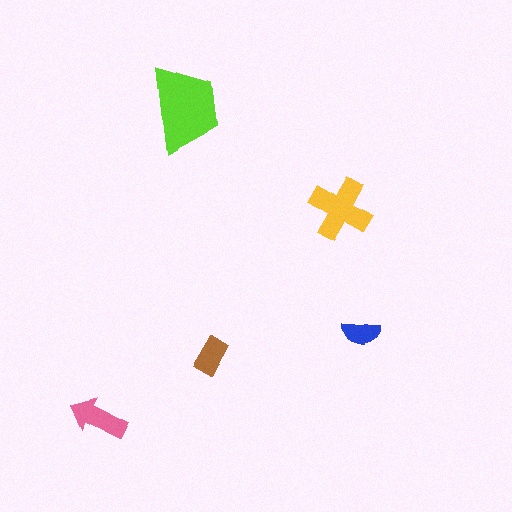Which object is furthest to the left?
The pink arrow is leftmost.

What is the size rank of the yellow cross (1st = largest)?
2nd.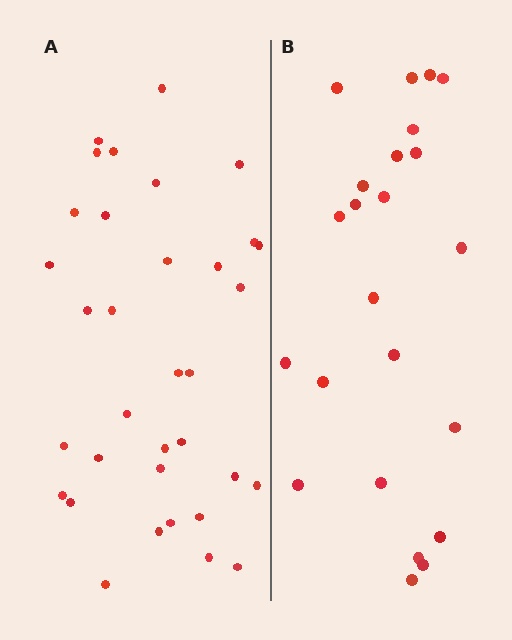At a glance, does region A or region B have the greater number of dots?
Region A (the left region) has more dots.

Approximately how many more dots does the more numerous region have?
Region A has roughly 12 or so more dots than region B.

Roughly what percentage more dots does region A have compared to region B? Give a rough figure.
About 50% more.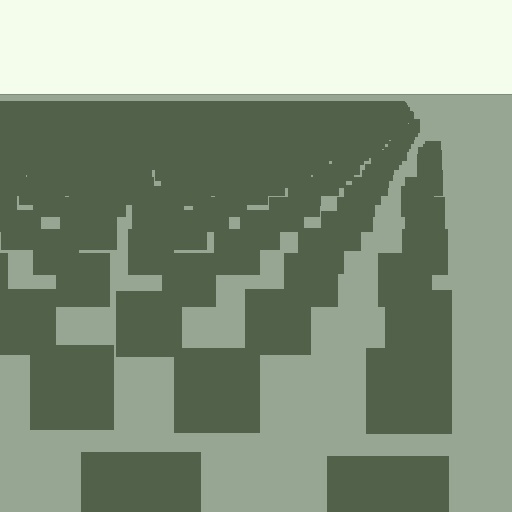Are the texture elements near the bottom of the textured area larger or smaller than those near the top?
Larger. Near the bottom, elements are closer to the viewer and appear at a bigger on-screen size.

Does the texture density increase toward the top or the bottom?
Density increases toward the top.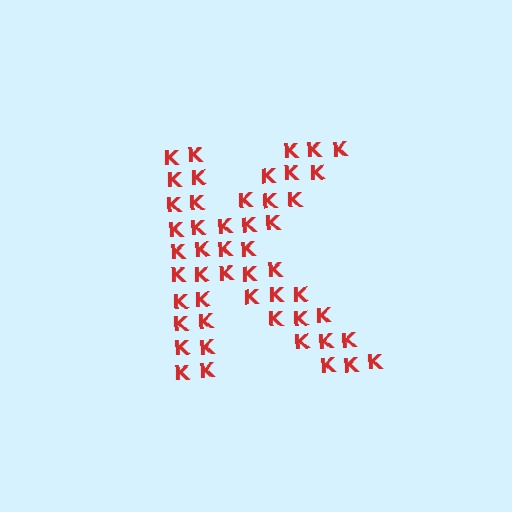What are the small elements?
The small elements are letter K's.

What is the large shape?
The large shape is the letter K.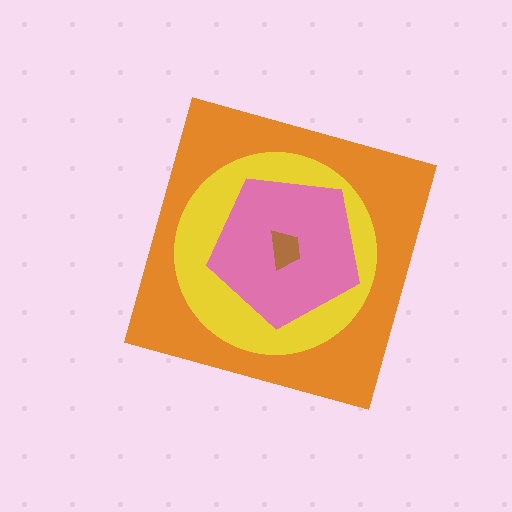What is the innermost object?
The brown trapezoid.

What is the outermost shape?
The orange diamond.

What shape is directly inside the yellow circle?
The pink pentagon.